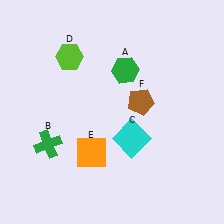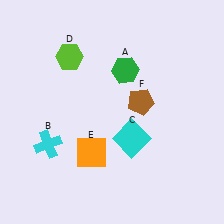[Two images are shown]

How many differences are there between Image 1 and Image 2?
There is 1 difference between the two images.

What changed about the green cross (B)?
In Image 1, B is green. In Image 2, it changed to cyan.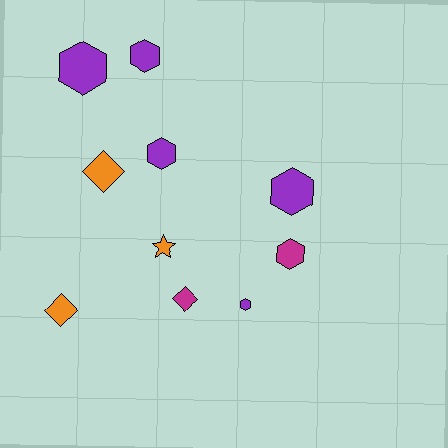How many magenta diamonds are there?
There is 1 magenta diamond.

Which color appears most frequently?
Purple, with 5 objects.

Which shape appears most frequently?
Hexagon, with 6 objects.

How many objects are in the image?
There are 10 objects.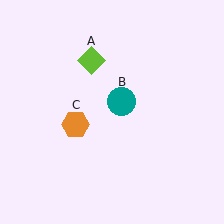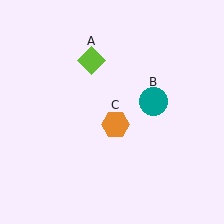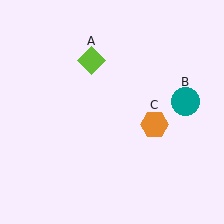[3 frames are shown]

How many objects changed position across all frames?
2 objects changed position: teal circle (object B), orange hexagon (object C).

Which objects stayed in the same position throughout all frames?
Lime diamond (object A) remained stationary.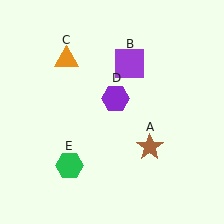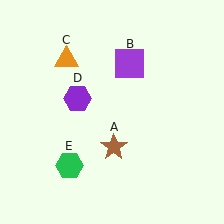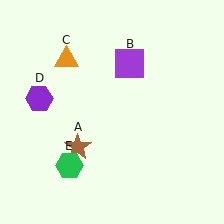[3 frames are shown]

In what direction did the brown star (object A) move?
The brown star (object A) moved left.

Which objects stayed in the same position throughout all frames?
Purple square (object B) and orange triangle (object C) and green hexagon (object E) remained stationary.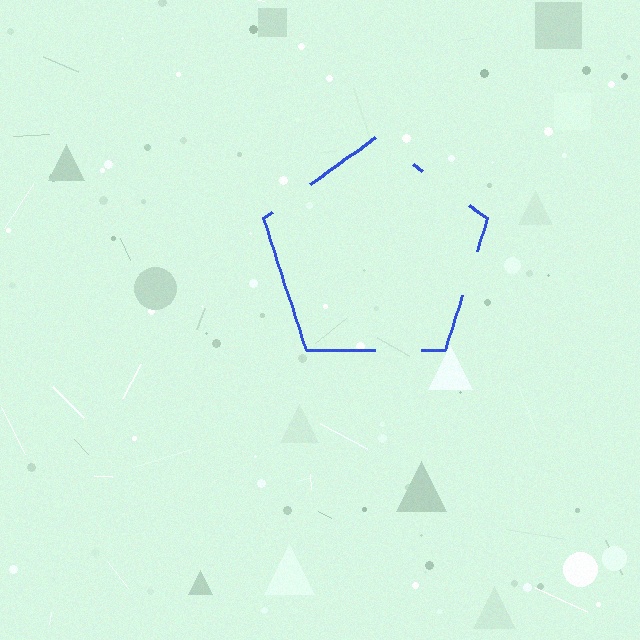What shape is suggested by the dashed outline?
The dashed outline suggests a pentagon.